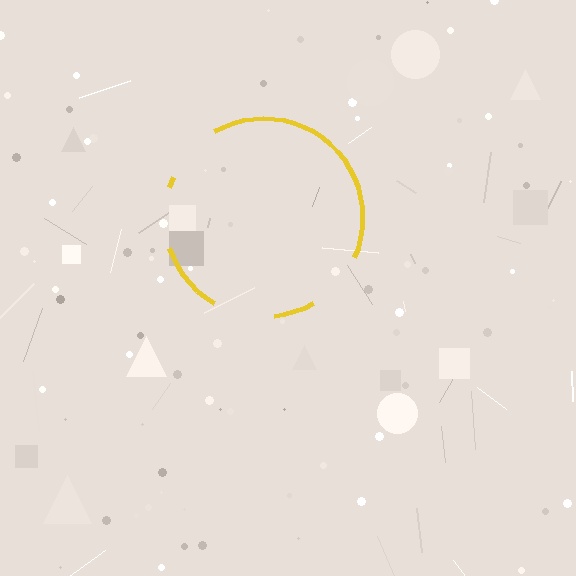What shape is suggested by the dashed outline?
The dashed outline suggests a circle.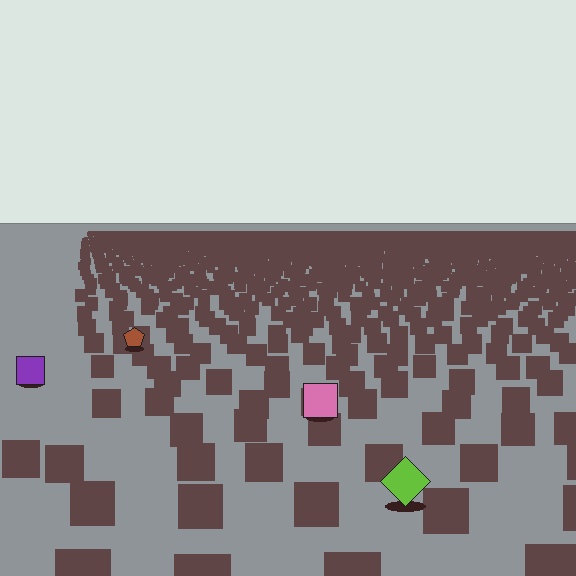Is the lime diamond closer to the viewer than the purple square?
Yes. The lime diamond is closer — you can tell from the texture gradient: the ground texture is coarser near it.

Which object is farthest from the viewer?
The brown pentagon is farthest from the viewer. It appears smaller and the ground texture around it is denser.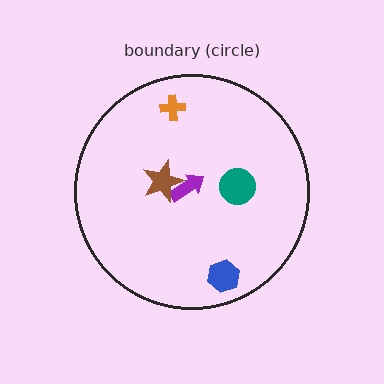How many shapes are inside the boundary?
5 inside, 0 outside.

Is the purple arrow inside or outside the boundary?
Inside.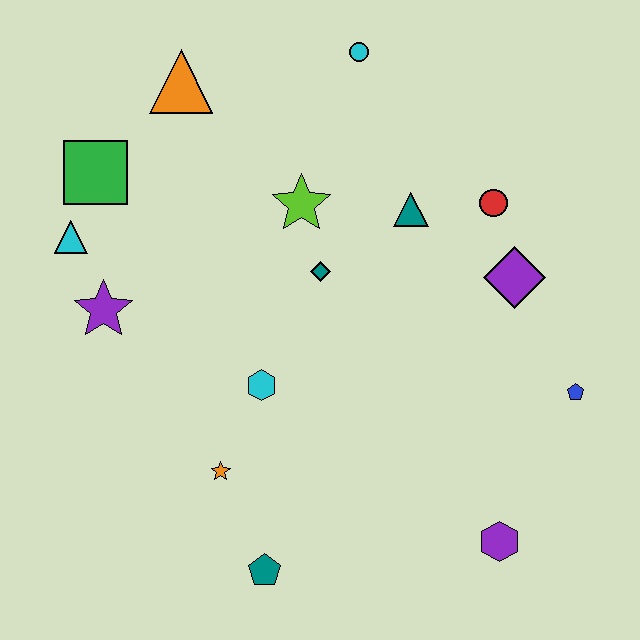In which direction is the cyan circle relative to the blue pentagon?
The cyan circle is above the blue pentagon.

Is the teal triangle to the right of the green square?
Yes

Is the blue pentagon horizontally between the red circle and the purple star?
No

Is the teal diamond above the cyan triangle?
No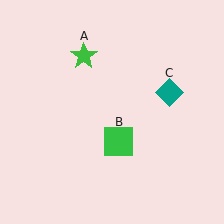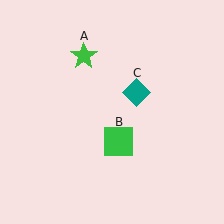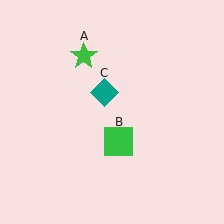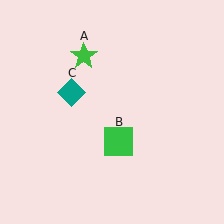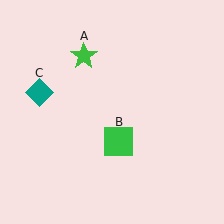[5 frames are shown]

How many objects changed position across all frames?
1 object changed position: teal diamond (object C).